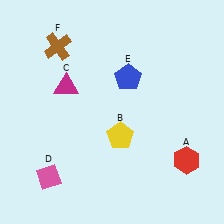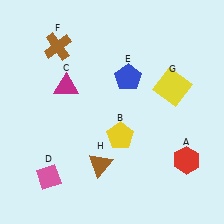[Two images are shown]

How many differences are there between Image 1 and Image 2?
There are 2 differences between the two images.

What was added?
A yellow square (G), a brown triangle (H) were added in Image 2.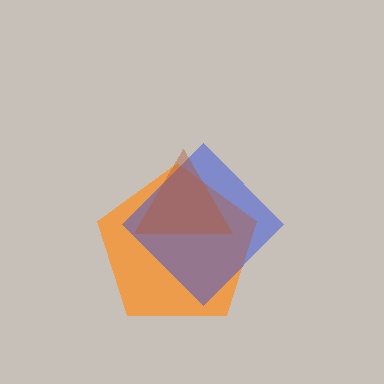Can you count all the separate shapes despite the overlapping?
Yes, there are 3 separate shapes.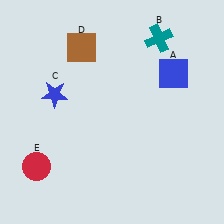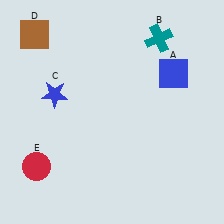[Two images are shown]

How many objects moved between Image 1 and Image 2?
1 object moved between the two images.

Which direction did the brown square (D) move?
The brown square (D) moved left.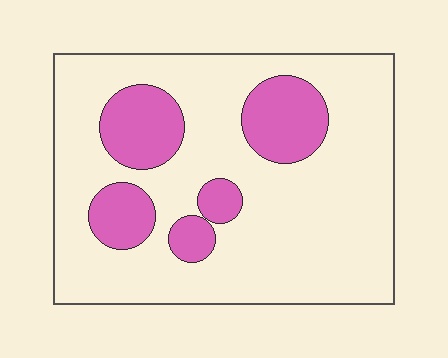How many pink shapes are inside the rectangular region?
5.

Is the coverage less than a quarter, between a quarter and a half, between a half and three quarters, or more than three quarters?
Less than a quarter.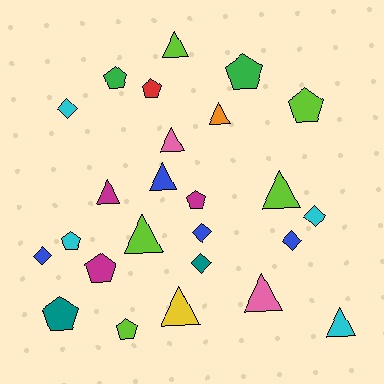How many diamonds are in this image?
There are 6 diamonds.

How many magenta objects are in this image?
There are 3 magenta objects.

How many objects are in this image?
There are 25 objects.